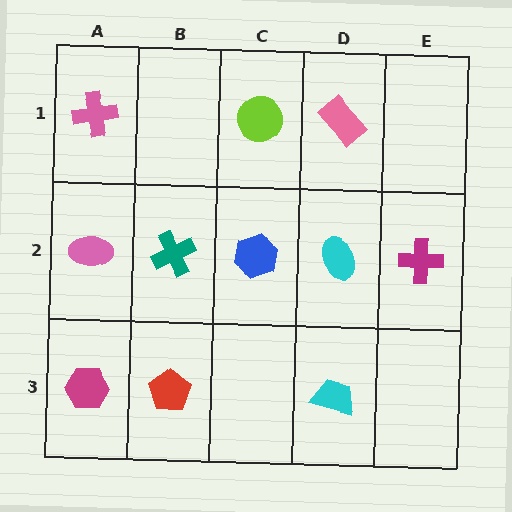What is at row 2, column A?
A pink ellipse.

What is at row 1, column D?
A pink rectangle.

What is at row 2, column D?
A cyan ellipse.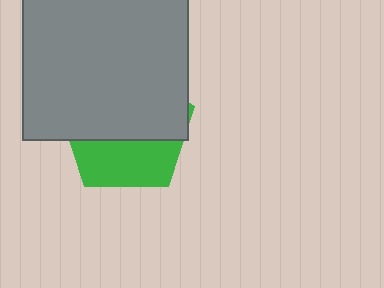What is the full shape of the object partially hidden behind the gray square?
The partially hidden object is a green pentagon.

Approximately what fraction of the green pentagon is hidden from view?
Roughly 63% of the green pentagon is hidden behind the gray square.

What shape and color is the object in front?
The object in front is a gray square.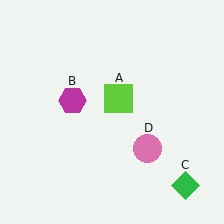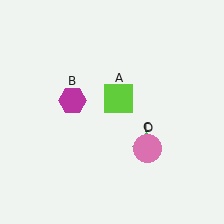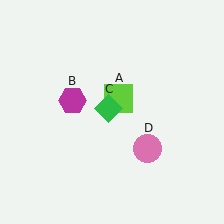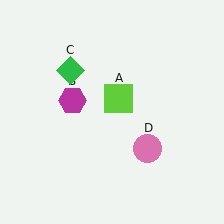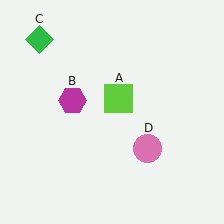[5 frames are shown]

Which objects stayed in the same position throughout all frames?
Lime square (object A) and magenta hexagon (object B) and pink circle (object D) remained stationary.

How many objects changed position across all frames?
1 object changed position: green diamond (object C).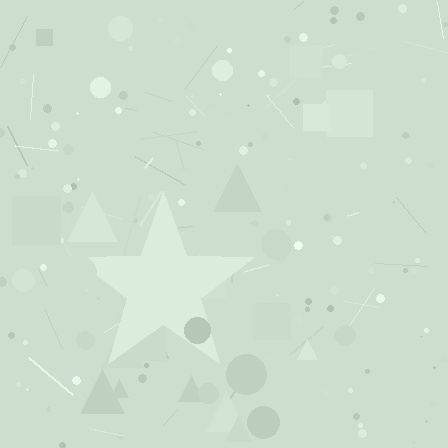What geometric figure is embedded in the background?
A star is embedded in the background.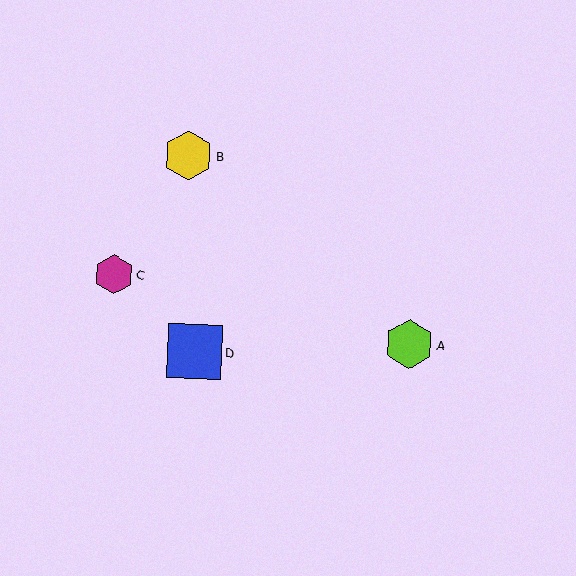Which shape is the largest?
The blue square (labeled D) is the largest.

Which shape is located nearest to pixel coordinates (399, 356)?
The lime hexagon (labeled A) at (409, 344) is nearest to that location.